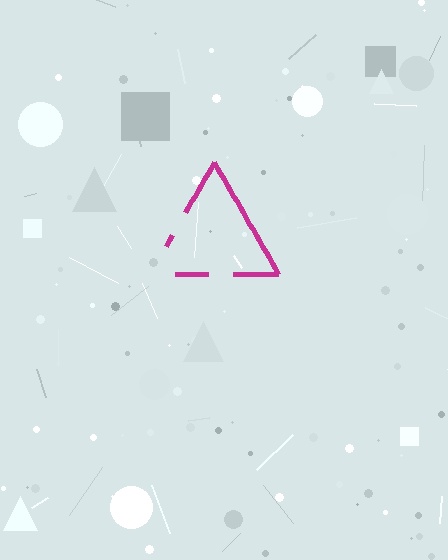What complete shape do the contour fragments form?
The contour fragments form a triangle.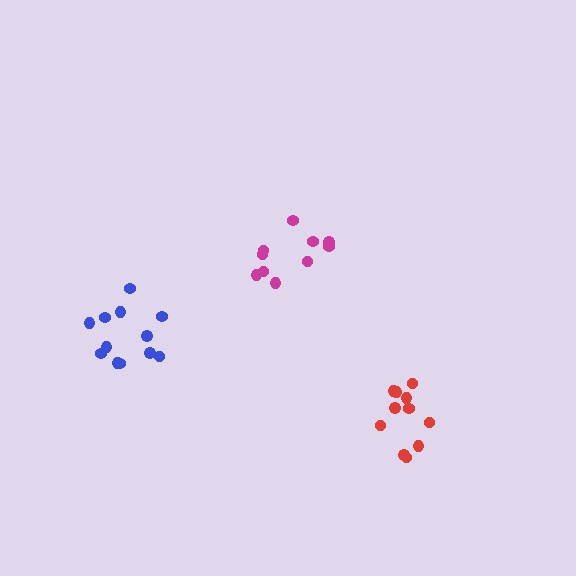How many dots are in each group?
Group 1: 10 dots, Group 2: 11 dots, Group 3: 12 dots (33 total).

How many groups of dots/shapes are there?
There are 3 groups.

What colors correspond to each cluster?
The clusters are colored: magenta, red, blue.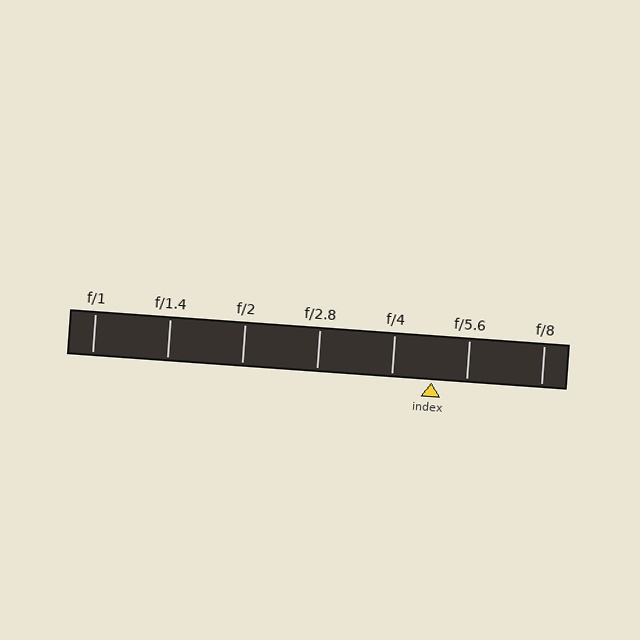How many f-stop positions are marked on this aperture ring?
There are 7 f-stop positions marked.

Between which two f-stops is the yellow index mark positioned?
The index mark is between f/4 and f/5.6.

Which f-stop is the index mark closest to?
The index mark is closest to f/5.6.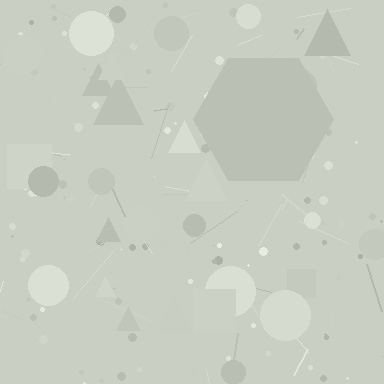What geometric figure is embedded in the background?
A hexagon is embedded in the background.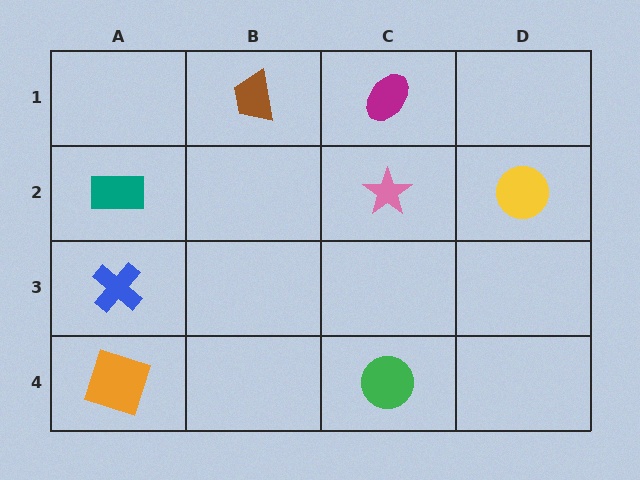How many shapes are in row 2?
3 shapes.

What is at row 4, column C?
A green circle.